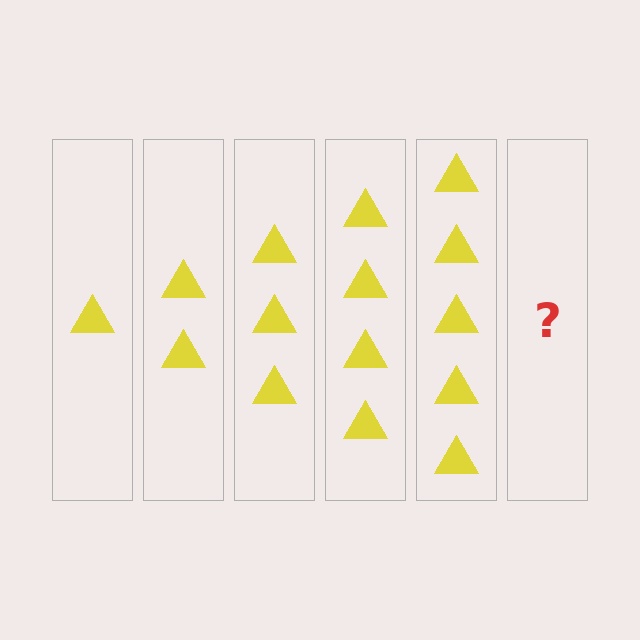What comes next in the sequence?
The next element should be 6 triangles.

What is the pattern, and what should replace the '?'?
The pattern is that each step adds one more triangle. The '?' should be 6 triangles.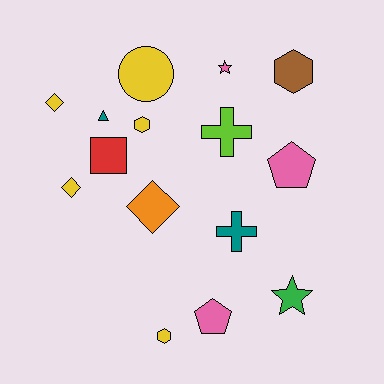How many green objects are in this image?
There is 1 green object.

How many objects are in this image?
There are 15 objects.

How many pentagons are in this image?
There are 2 pentagons.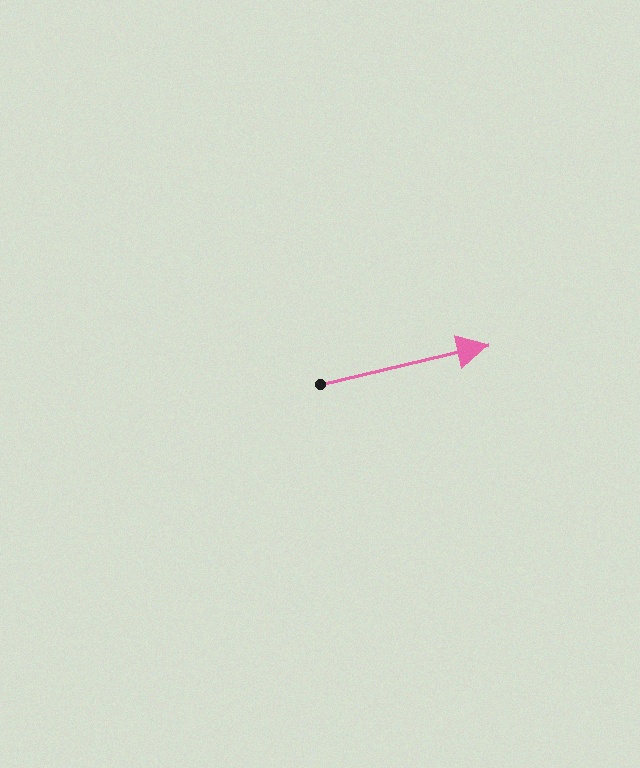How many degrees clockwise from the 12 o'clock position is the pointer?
Approximately 77 degrees.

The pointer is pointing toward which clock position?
Roughly 3 o'clock.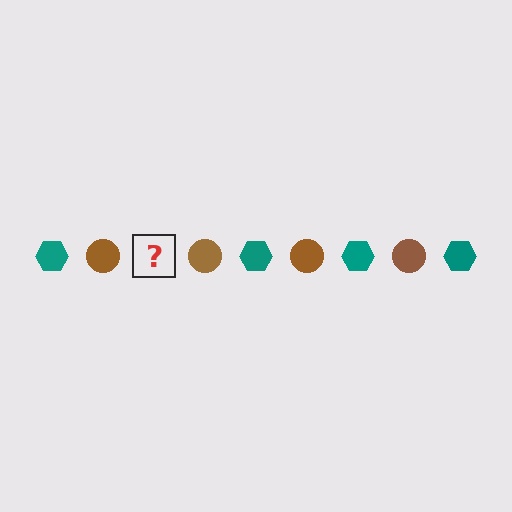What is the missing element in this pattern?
The missing element is a teal hexagon.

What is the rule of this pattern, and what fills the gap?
The rule is that the pattern alternates between teal hexagon and brown circle. The gap should be filled with a teal hexagon.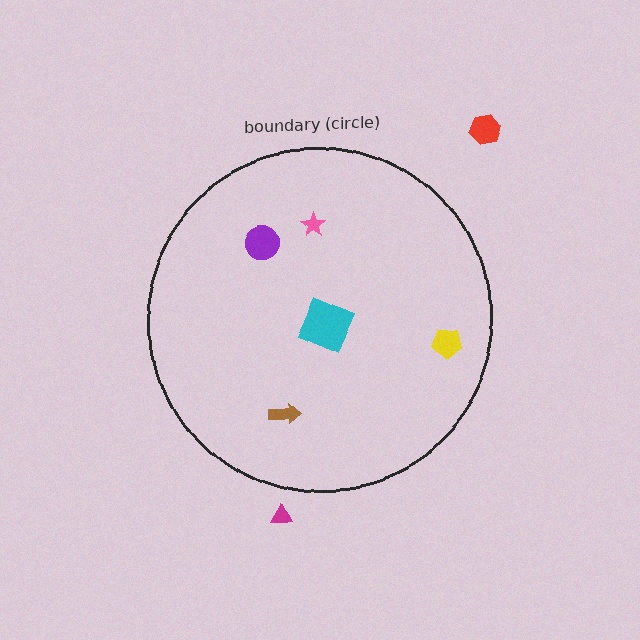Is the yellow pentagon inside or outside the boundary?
Inside.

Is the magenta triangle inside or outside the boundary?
Outside.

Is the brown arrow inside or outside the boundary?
Inside.